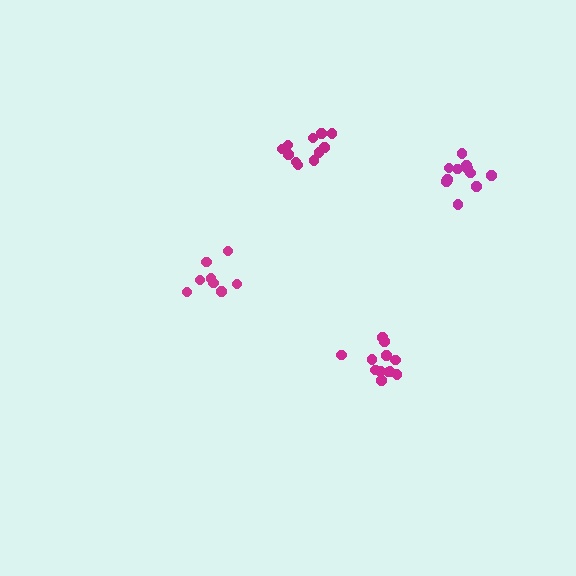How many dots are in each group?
Group 1: 8 dots, Group 2: 12 dots, Group 3: 12 dots, Group 4: 11 dots (43 total).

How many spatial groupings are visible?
There are 4 spatial groupings.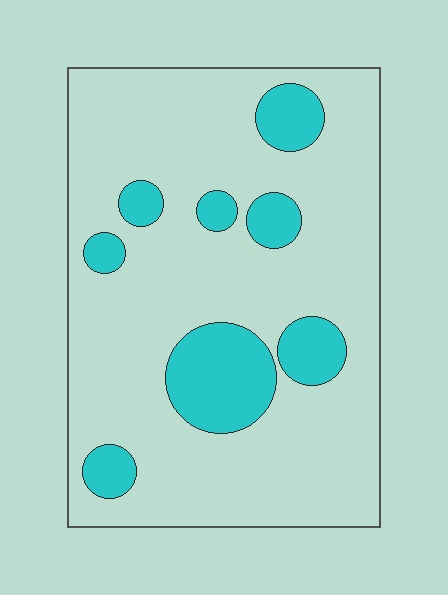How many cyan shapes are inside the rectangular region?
8.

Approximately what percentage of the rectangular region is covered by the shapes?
Approximately 20%.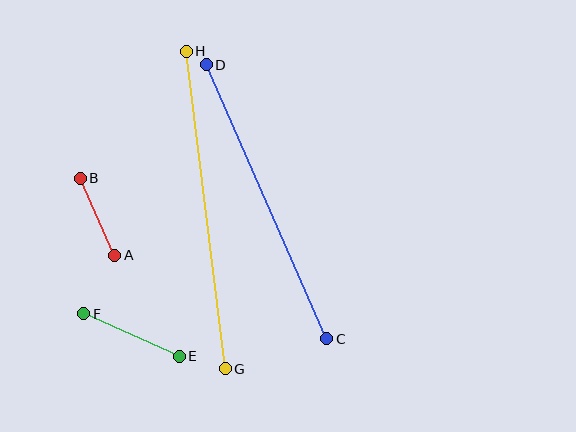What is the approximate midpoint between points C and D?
The midpoint is at approximately (267, 202) pixels.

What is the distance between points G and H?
The distance is approximately 320 pixels.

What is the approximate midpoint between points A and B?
The midpoint is at approximately (98, 217) pixels.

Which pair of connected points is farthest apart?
Points G and H are farthest apart.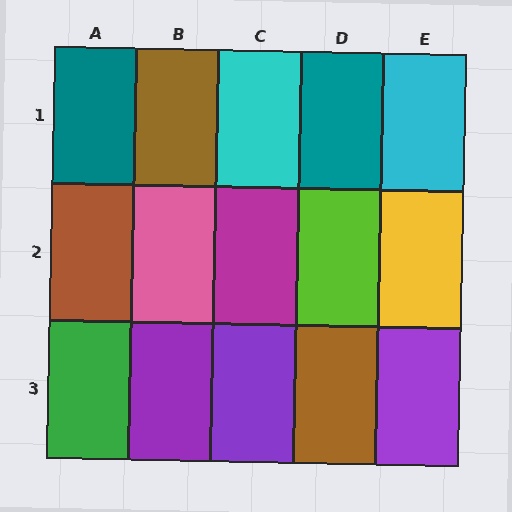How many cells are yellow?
1 cell is yellow.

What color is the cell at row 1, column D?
Teal.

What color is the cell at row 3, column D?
Brown.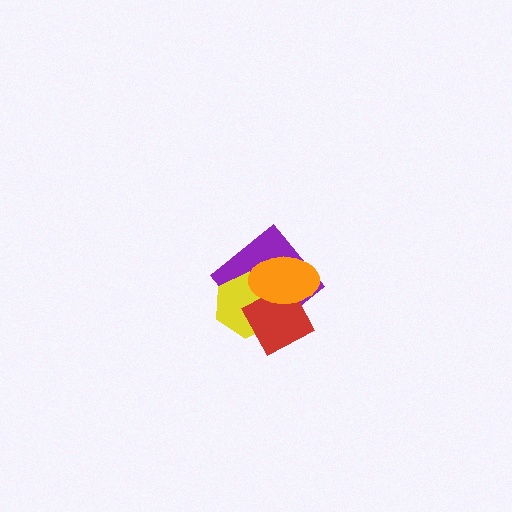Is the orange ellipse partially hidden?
No, no other shape covers it.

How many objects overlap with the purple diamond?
3 objects overlap with the purple diamond.